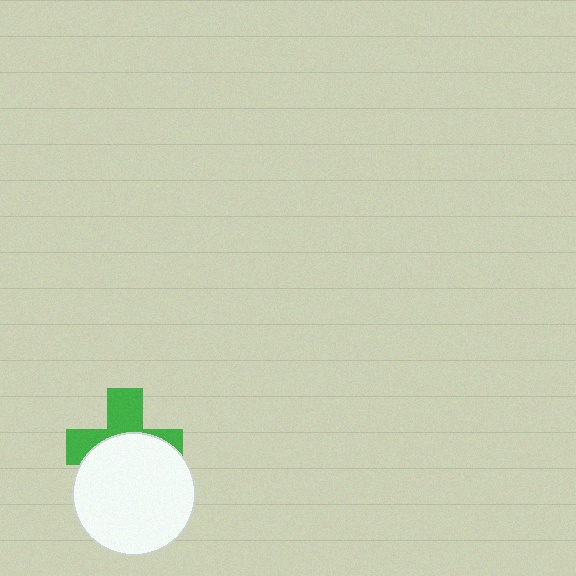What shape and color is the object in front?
The object in front is a white circle.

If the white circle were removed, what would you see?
You would see the complete green cross.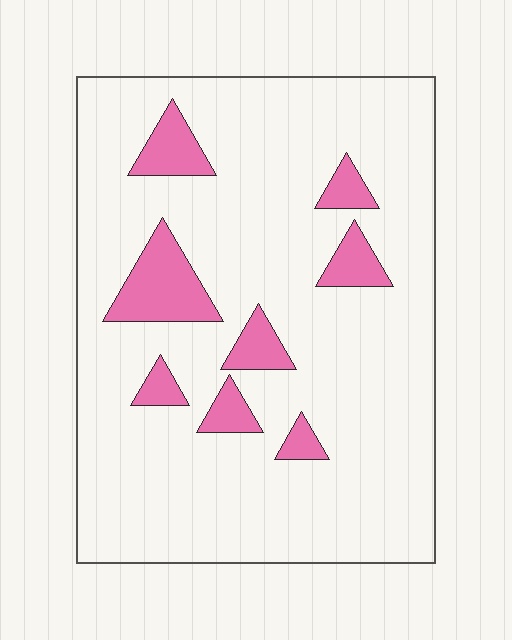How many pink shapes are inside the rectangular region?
8.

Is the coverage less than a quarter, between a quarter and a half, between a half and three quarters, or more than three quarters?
Less than a quarter.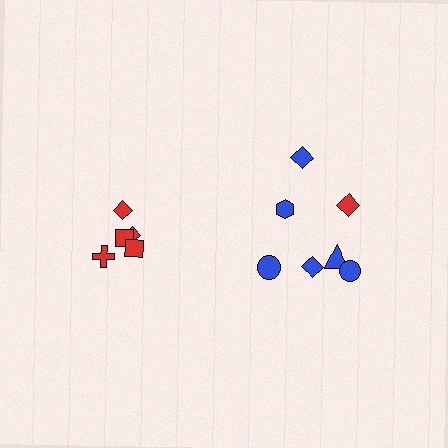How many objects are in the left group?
There are 5 objects.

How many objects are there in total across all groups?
There are 12 objects.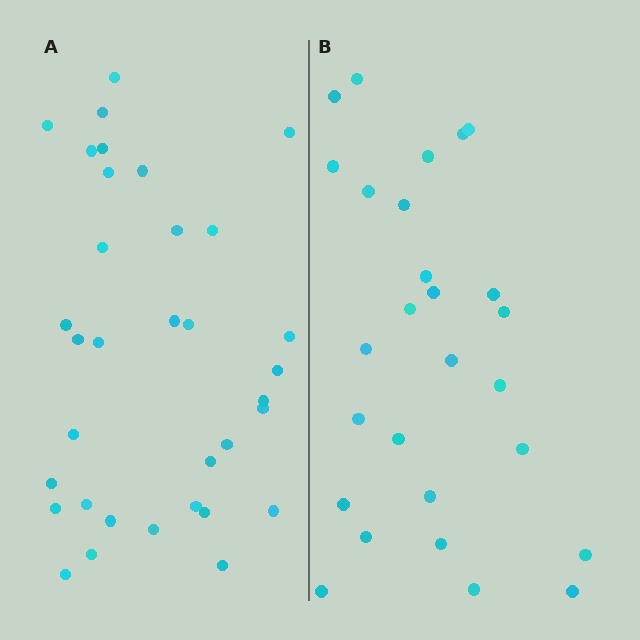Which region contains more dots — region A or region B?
Region A (the left region) has more dots.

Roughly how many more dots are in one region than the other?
Region A has roughly 8 or so more dots than region B.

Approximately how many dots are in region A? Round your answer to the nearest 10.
About 30 dots. (The exact count is 34, which rounds to 30.)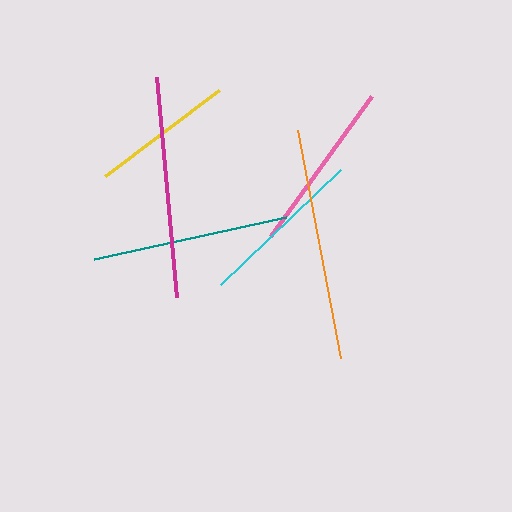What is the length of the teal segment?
The teal segment is approximately 197 pixels long.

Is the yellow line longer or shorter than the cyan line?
The cyan line is longer than the yellow line.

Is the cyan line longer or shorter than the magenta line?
The magenta line is longer than the cyan line.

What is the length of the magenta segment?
The magenta segment is approximately 221 pixels long.